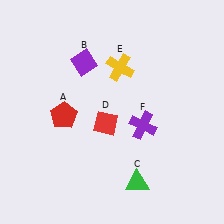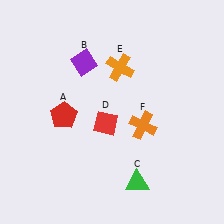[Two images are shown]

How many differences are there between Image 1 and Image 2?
There are 2 differences between the two images.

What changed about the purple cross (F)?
In Image 1, F is purple. In Image 2, it changed to orange.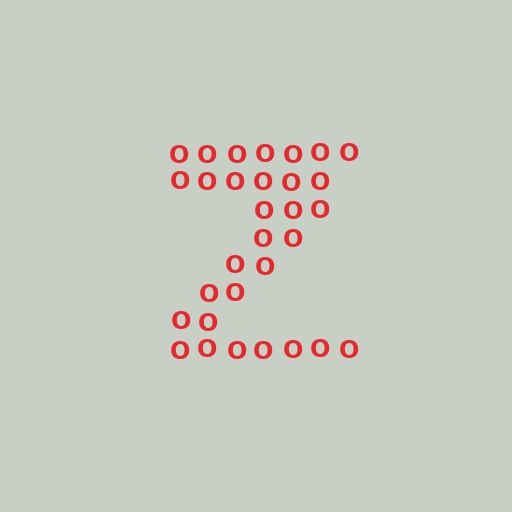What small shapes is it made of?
It is made of small letter O's.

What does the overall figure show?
The overall figure shows the letter Z.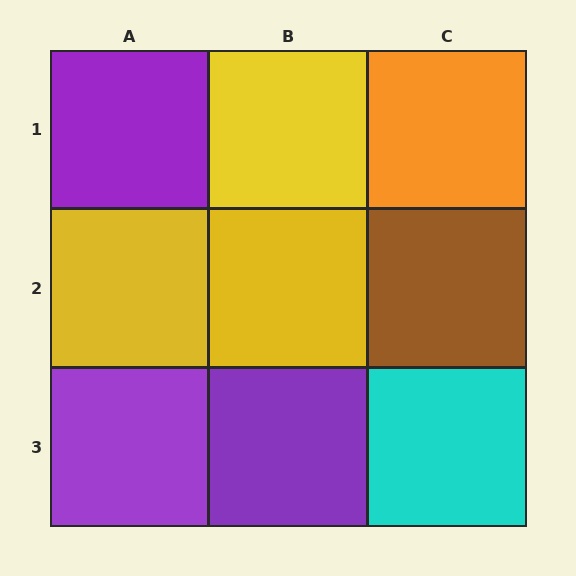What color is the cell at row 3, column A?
Purple.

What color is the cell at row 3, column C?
Cyan.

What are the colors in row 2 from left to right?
Yellow, yellow, brown.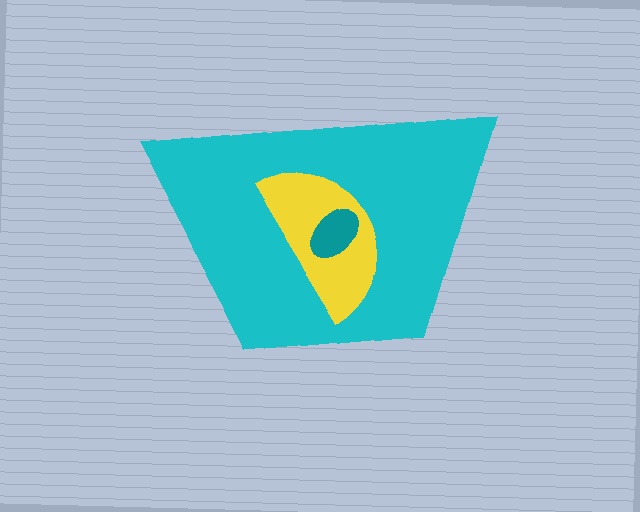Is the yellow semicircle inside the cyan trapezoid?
Yes.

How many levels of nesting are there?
3.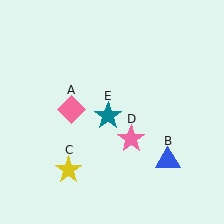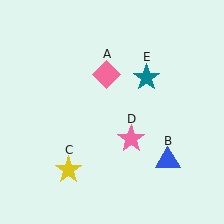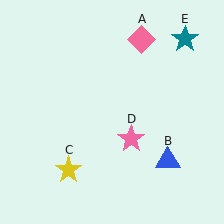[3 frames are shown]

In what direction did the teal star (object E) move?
The teal star (object E) moved up and to the right.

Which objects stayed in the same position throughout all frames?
Blue triangle (object B) and yellow star (object C) and pink star (object D) remained stationary.